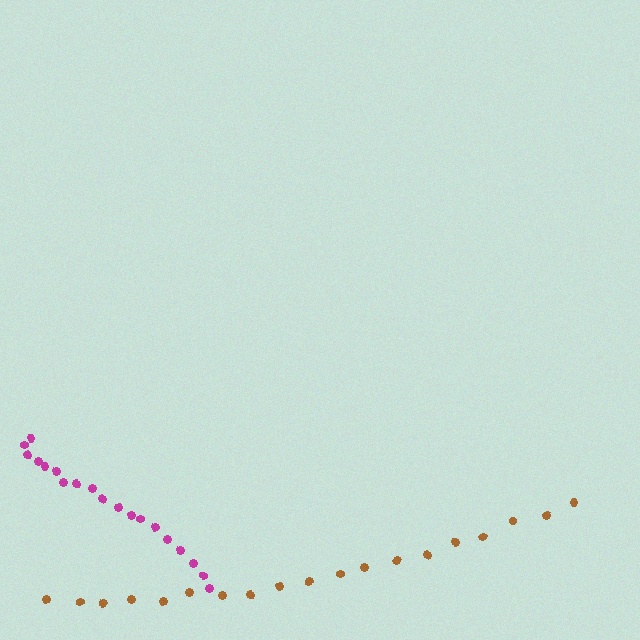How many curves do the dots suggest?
There are 2 distinct paths.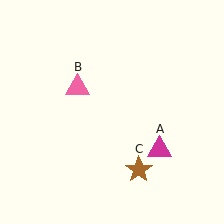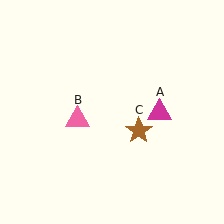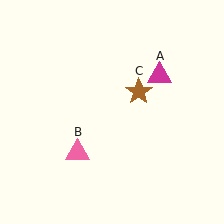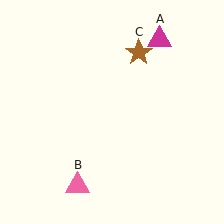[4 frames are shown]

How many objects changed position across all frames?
3 objects changed position: magenta triangle (object A), pink triangle (object B), brown star (object C).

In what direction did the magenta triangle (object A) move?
The magenta triangle (object A) moved up.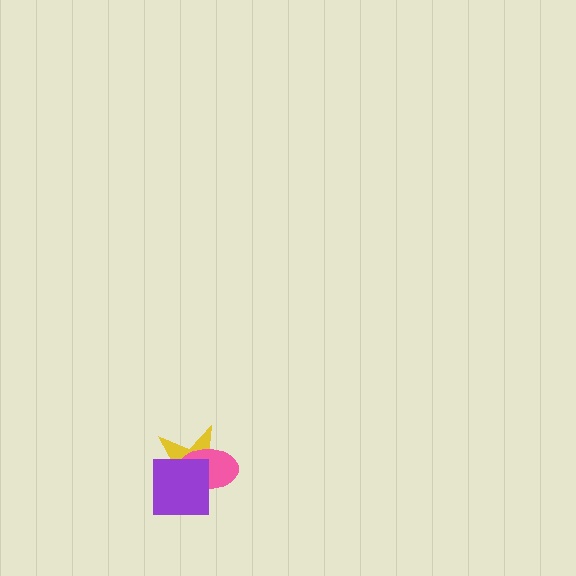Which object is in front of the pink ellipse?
The purple square is in front of the pink ellipse.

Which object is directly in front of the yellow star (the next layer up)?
The pink ellipse is directly in front of the yellow star.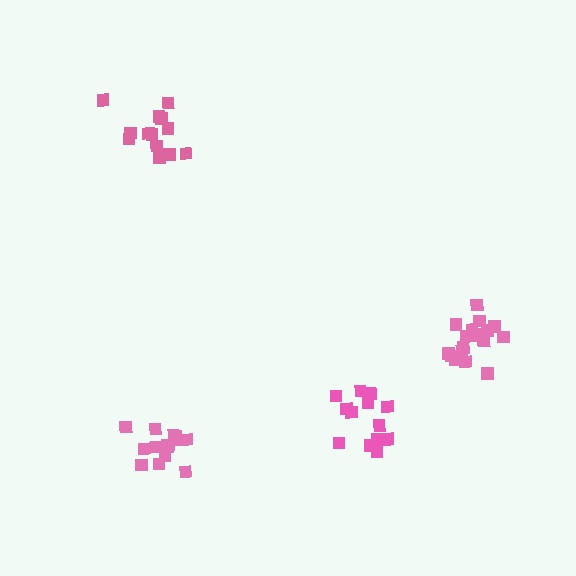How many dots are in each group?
Group 1: 14 dots, Group 2: 14 dots, Group 3: 15 dots, Group 4: 18 dots (61 total).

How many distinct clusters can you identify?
There are 4 distinct clusters.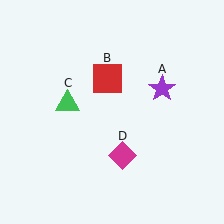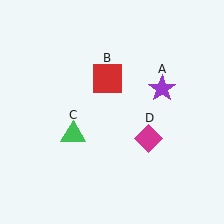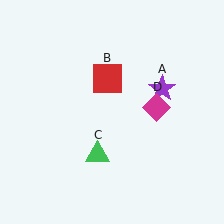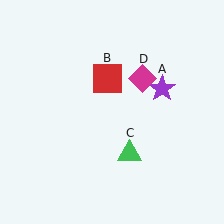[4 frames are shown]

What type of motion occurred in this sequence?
The green triangle (object C), magenta diamond (object D) rotated counterclockwise around the center of the scene.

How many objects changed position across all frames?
2 objects changed position: green triangle (object C), magenta diamond (object D).